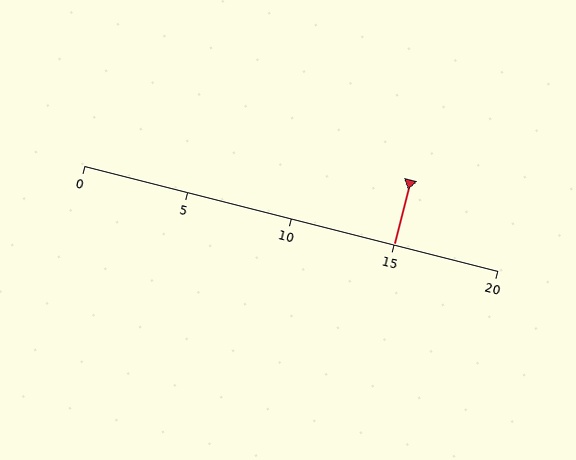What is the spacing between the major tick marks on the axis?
The major ticks are spaced 5 apart.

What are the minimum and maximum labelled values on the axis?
The axis runs from 0 to 20.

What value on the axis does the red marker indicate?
The marker indicates approximately 15.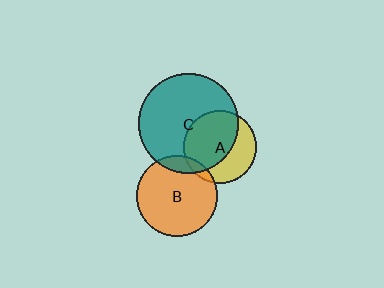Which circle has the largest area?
Circle C (teal).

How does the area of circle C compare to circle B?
Approximately 1.5 times.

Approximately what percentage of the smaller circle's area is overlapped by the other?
Approximately 10%.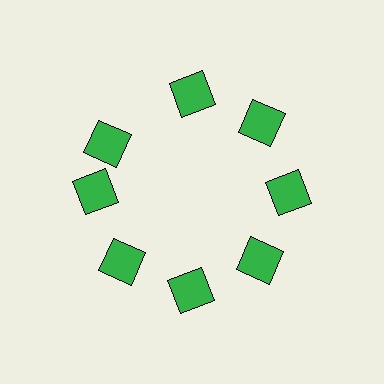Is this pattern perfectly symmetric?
No. The 8 green squares are arranged in a ring, but one element near the 10 o'clock position is rotated out of alignment along the ring, breaking the 8-fold rotational symmetry.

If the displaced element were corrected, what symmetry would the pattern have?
It would have 8-fold rotational symmetry — the pattern would map onto itself every 45 degrees.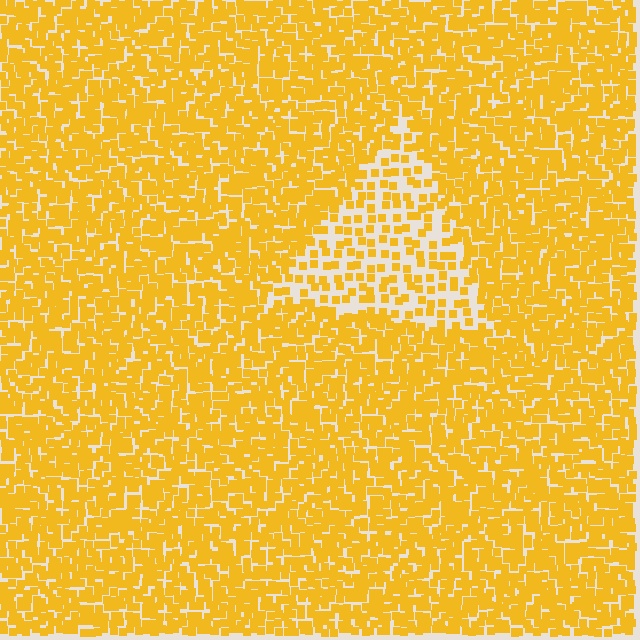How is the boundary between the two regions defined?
The boundary is defined by a change in element density (approximately 2.3x ratio). All elements are the same color, size, and shape.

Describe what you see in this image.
The image contains small yellow elements arranged at two different densities. A triangle-shaped region is visible where the elements are less densely packed than the surrounding area.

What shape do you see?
I see a triangle.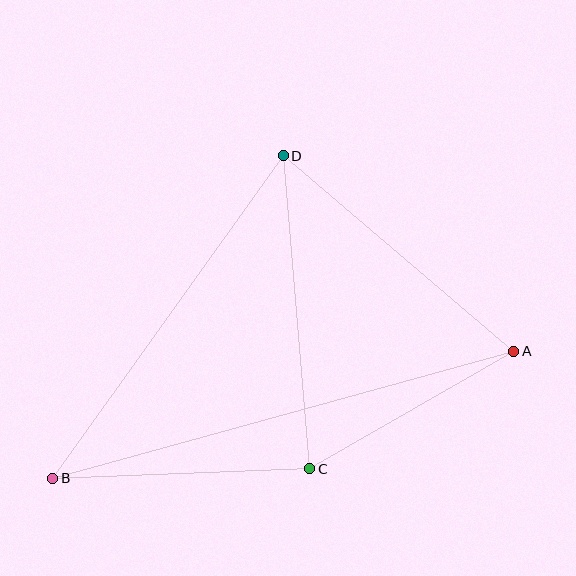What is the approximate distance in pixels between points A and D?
The distance between A and D is approximately 303 pixels.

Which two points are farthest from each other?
Points A and B are farthest from each other.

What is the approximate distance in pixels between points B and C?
The distance between B and C is approximately 257 pixels.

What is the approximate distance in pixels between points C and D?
The distance between C and D is approximately 314 pixels.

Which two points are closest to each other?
Points A and C are closest to each other.